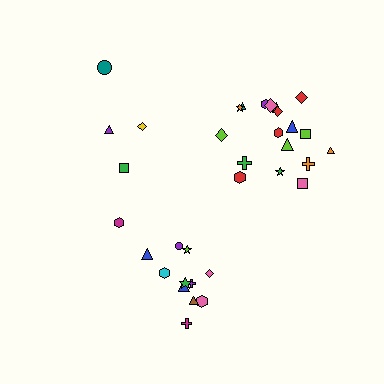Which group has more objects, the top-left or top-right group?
The top-right group.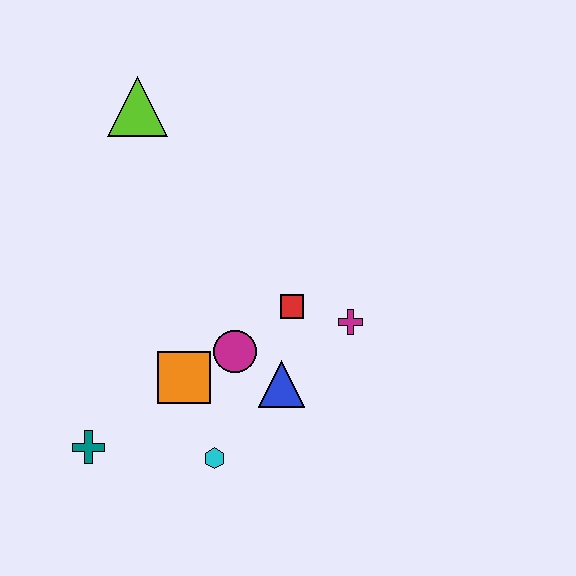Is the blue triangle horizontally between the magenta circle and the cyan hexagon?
No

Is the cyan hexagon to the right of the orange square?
Yes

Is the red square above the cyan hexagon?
Yes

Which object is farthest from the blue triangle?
The lime triangle is farthest from the blue triangle.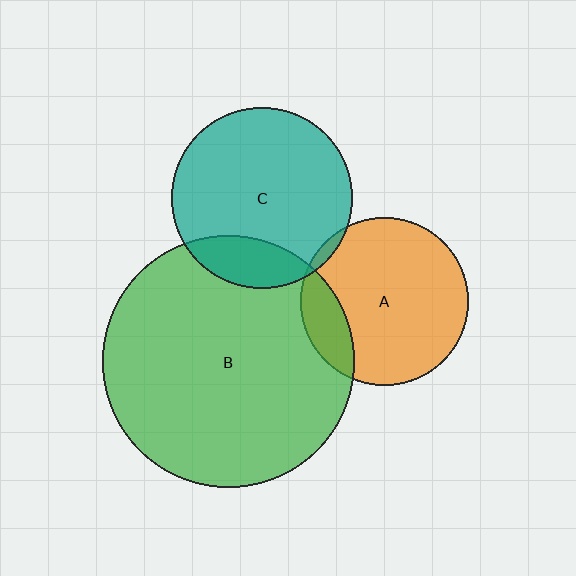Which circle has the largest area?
Circle B (green).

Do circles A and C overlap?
Yes.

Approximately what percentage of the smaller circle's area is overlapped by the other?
Approximately 5%.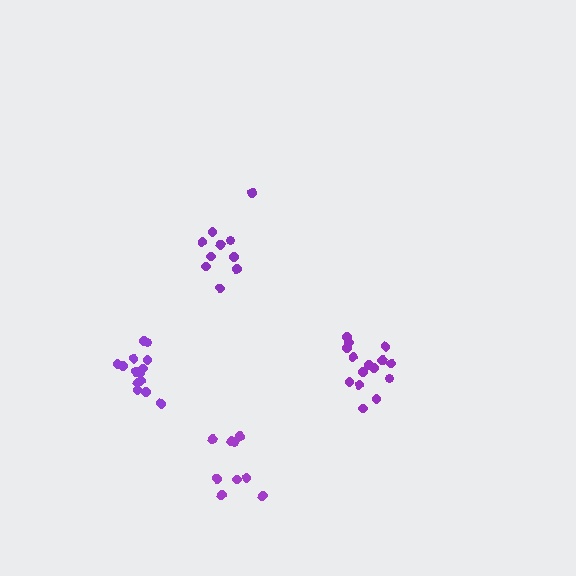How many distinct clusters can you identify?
There are 4 distinct clusters.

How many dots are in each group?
Group 1: 10 dots, Group 2: 15 dots, Group 3: 10 dots, Group 4: 14 dots (49 total).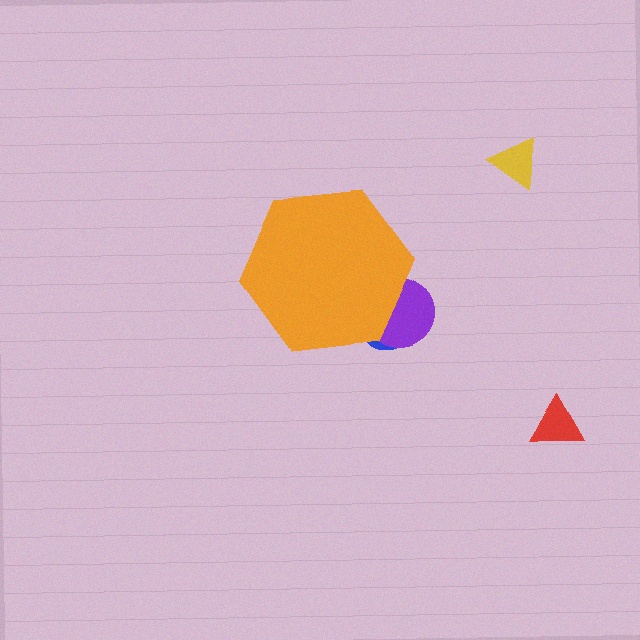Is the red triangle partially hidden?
No, the red triangle is fully visible.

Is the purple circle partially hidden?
Yes, the purple circle is partially hidden behind the orange hexagon.